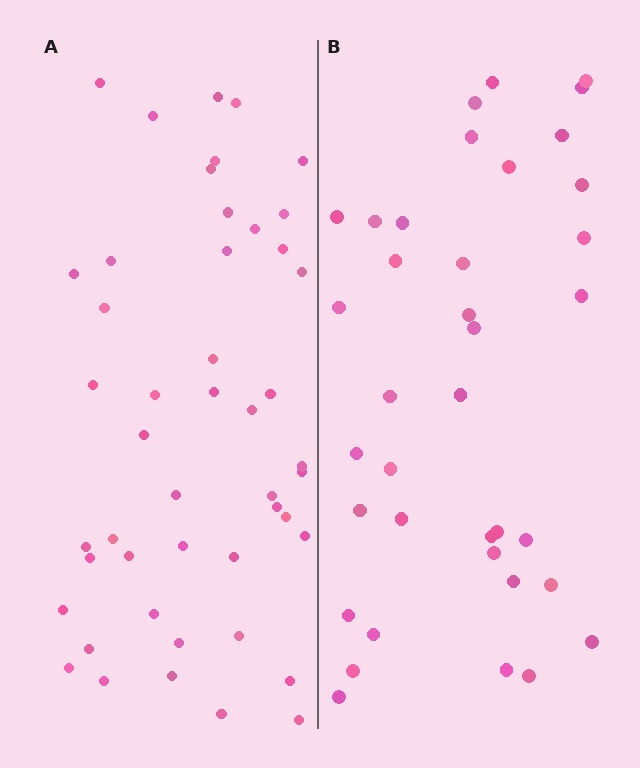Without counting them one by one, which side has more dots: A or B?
Region A (the left region) has more dots.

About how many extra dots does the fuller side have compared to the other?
Region A has roughly 10 or so more dots than region B.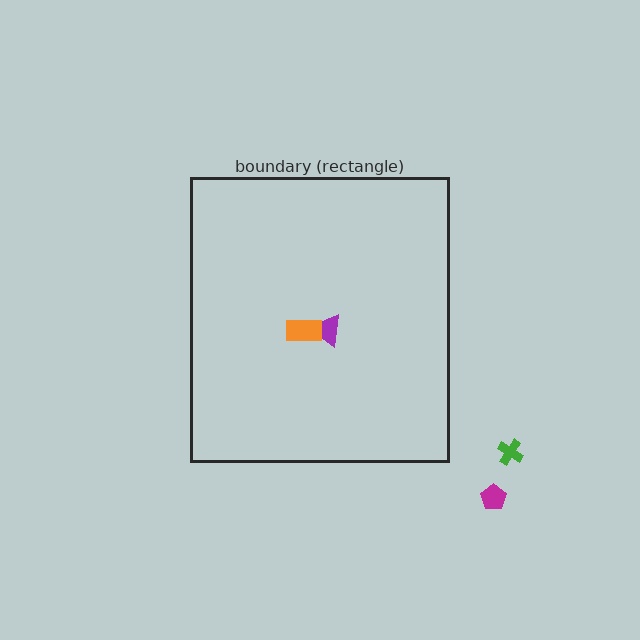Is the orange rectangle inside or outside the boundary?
Inside.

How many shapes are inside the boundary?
2 inside, 2 outside.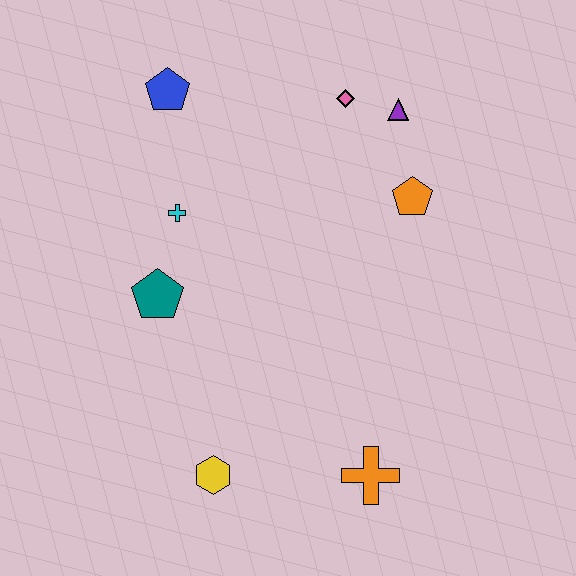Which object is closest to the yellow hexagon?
The orange cross is closest to the yellow hexagon.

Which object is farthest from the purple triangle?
The yellow hexagon is farthest from the purple triangle.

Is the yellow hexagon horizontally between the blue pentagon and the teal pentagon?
No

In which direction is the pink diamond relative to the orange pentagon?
The pink diamond is above the orange pentagon.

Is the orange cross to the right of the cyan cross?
Yes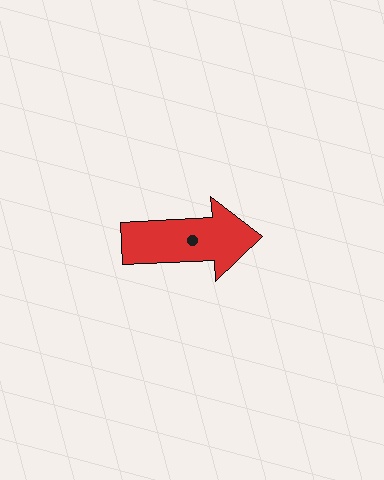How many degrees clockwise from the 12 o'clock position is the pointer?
Approximately 87 degrees.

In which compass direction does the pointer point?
East.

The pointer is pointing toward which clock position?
Roughly 3 o'clock.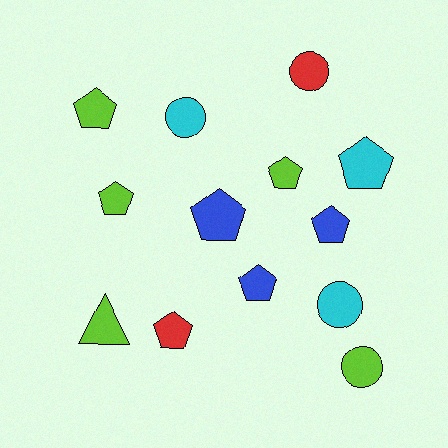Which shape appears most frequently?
Pentagon, with 8 objects.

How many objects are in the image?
There are 13 objects.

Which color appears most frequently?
Lime, with 5 objects.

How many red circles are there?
There is 1 red circle.